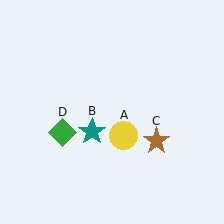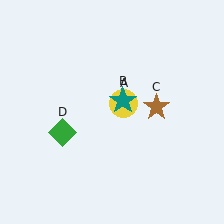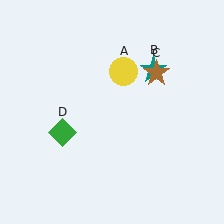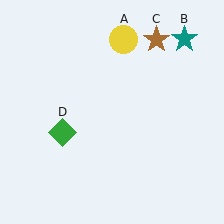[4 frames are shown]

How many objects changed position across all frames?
3 objects changed position: yellow circle (object A), teal star (object B), brown star (object C).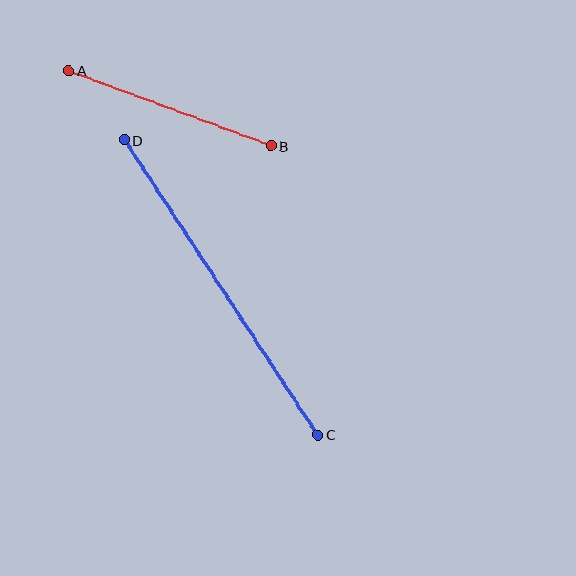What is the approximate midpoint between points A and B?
The midpoint is at approximately (170, 108) pixels.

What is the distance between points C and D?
The distance is approximately 353 pixels.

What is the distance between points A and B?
The distance is approximately 216 pixels.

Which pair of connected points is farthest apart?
Points C and D are farthest apart.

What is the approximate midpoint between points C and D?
The midpoint is at approximately (221, 287) pixels.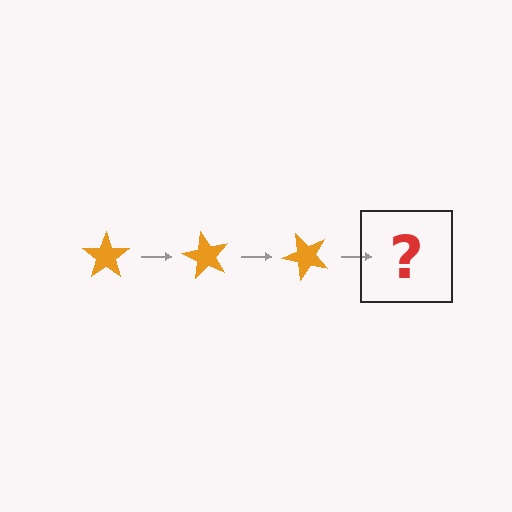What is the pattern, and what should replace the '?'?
The pattern is that the star rotates 60 degrees each step. The '?' should be an orange star rotated 180 degrees.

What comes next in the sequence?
The next element should be an orange star rotated 180 degrees.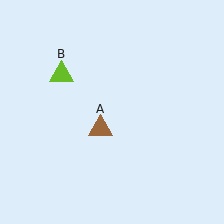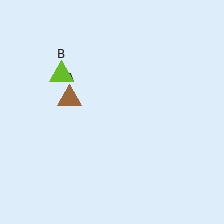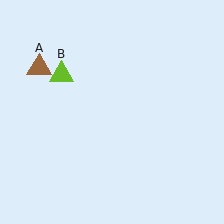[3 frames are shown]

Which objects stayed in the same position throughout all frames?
Lime triangle (object B) remained stationary.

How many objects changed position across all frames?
1 object changed position: brown triangle (object A).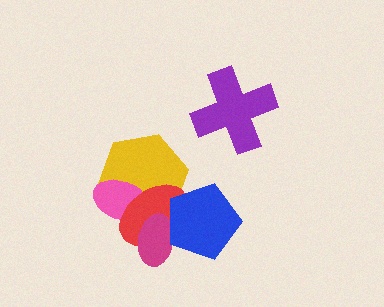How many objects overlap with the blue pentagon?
3 objects overlap with the blue pentagon.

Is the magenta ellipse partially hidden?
Yes, it is partially covered by another shape.